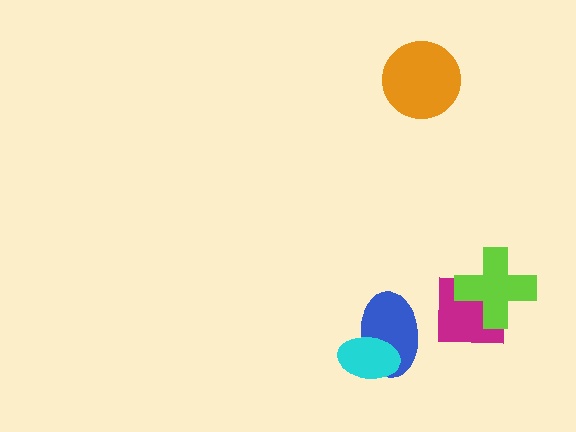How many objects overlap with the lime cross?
1 object overlaps with the lime cross.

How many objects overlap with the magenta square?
1 object overlaps with the magenta square.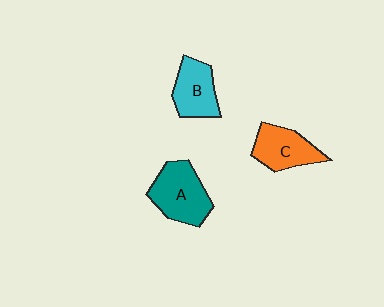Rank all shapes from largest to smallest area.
From largest to smallest: A (teal), C (orange), B (cyan).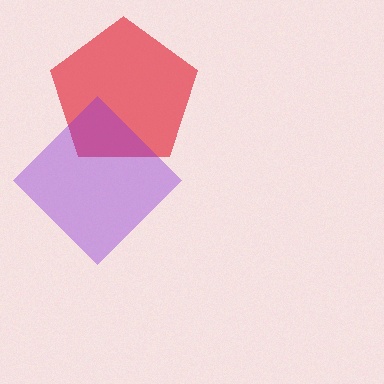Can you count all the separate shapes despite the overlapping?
Yes, there are 2 separate shapes.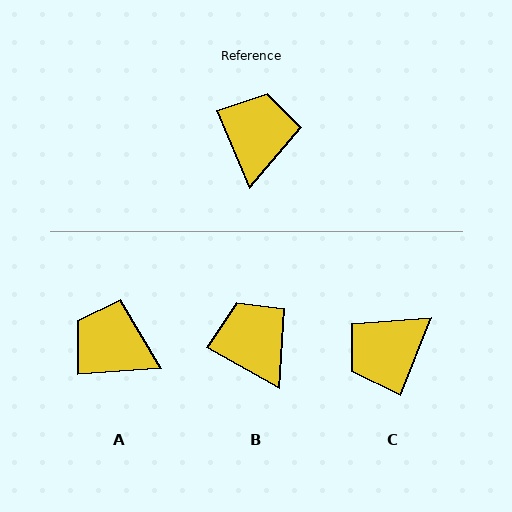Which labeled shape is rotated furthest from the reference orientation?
C, about 135 degrees away.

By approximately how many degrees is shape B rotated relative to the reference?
Approximately 38 degrees counter-clockwise.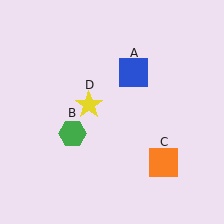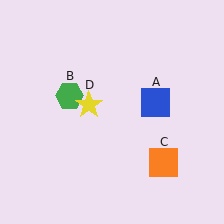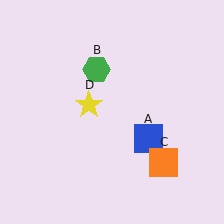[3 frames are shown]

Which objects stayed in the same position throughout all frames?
Orange square (object C) and yellow star (object D) remained stationary.